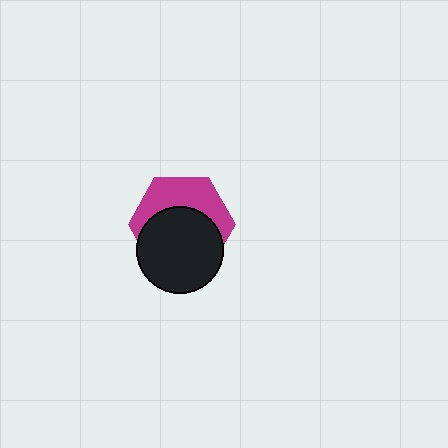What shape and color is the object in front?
The object in front is a black circle.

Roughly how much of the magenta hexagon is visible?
A small part of it is visible (roughly 42%).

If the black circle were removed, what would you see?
You would see the complete magenta hexagon.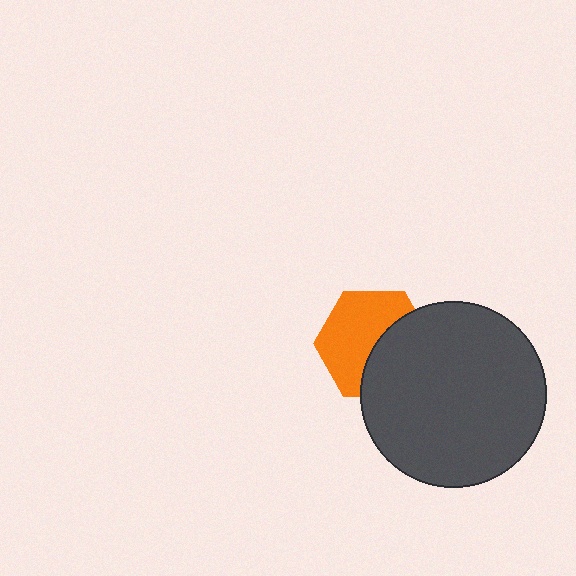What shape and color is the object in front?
The object in front is a dark gray circle.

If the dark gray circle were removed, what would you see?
You would see the complete orange hexagon.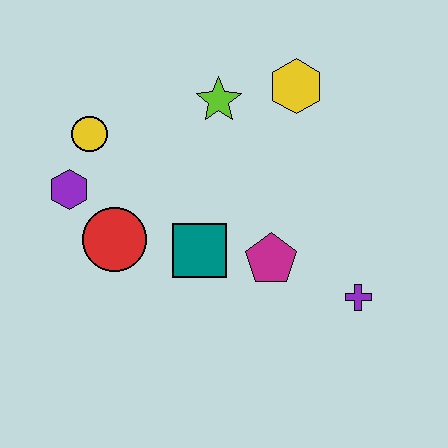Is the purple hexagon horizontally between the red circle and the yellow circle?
No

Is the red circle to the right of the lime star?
No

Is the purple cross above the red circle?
No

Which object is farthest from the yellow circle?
The purple cross is farthest from the yellow circle.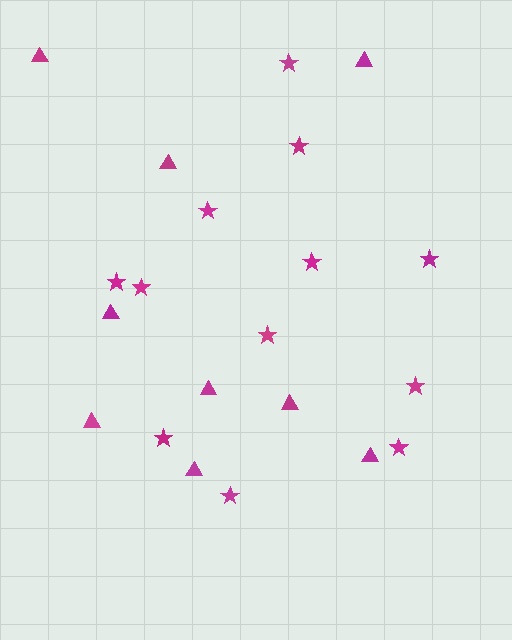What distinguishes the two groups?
There are 2 groups: one group of triangles (9) and one group of stars (12).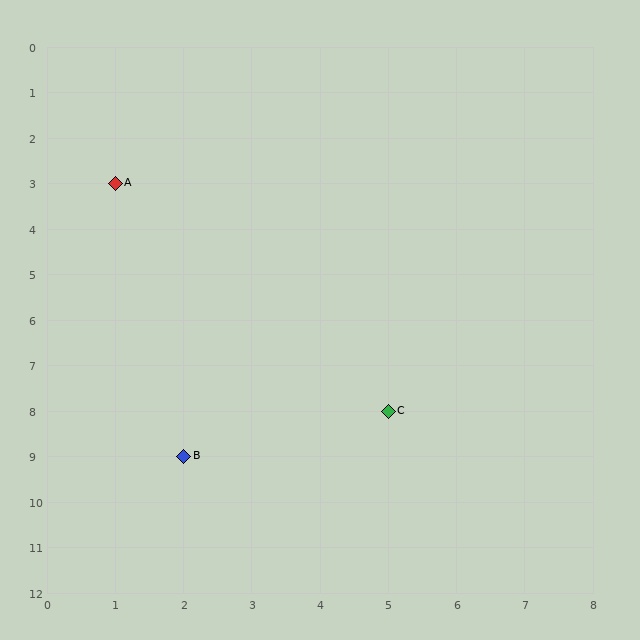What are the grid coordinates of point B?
Point B is at grid coordinates (2, 9).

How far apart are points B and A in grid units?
Points B and A are 1 column and 6 rows apart (about 6.1 grid units diagonally).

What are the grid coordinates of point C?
Point C is at grid coordinates (5, 8).